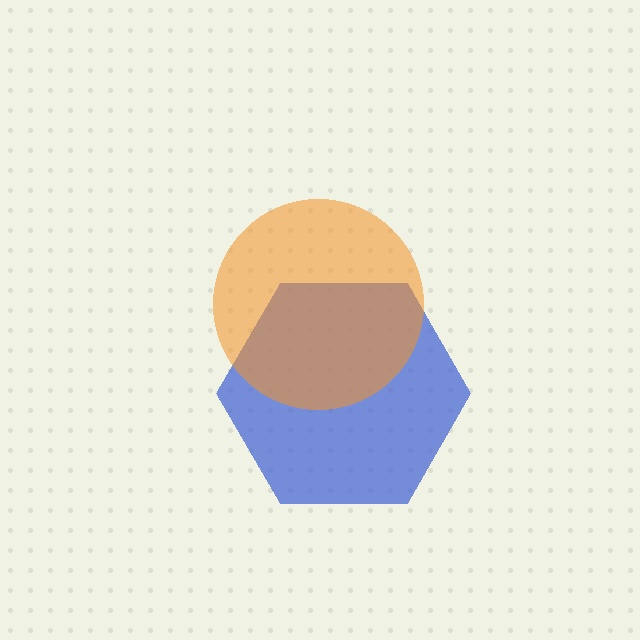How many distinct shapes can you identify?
There are 2 distinct shapes: a blue hexagon, an orange circle.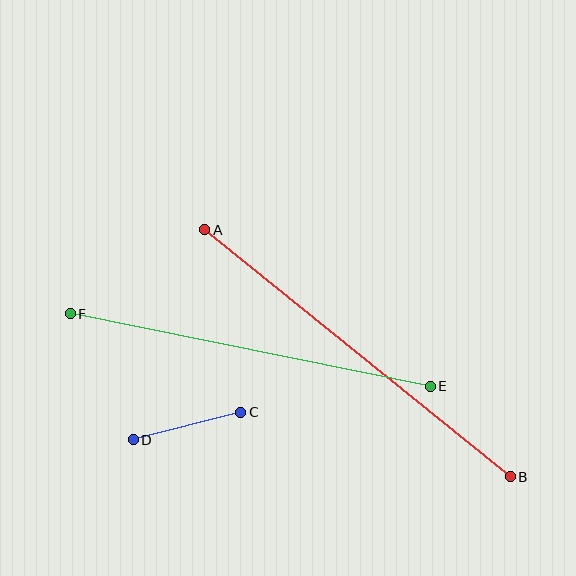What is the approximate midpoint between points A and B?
The midpoint is at approximately (357, 353) pixels.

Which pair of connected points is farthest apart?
Points A and B are farthest apart.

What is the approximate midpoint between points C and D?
The midpoint is at approximately (187, 426) pixels.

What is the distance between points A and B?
The distance is approximately 393 pixels.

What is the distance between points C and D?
The distance is approximately 111 pixels.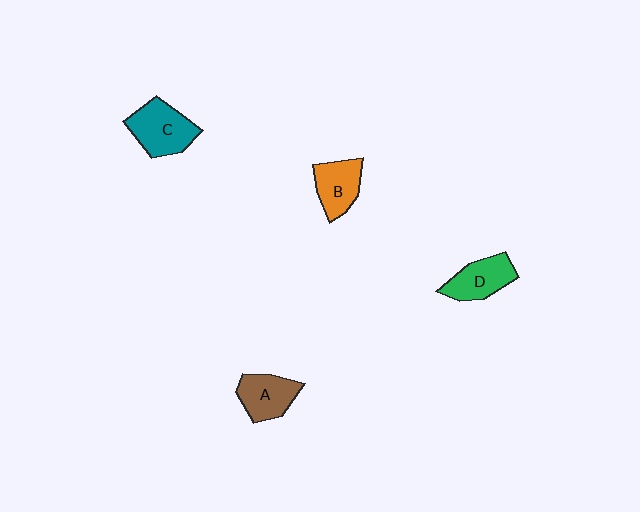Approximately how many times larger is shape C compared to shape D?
Approximately 1.2 times.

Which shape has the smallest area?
Shape B (orange).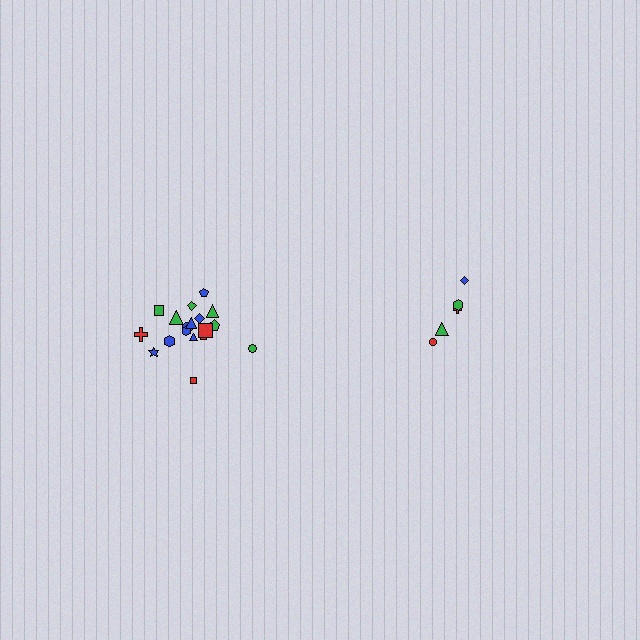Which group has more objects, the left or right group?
The left group.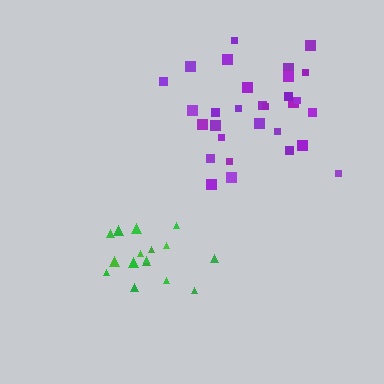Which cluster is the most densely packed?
Green.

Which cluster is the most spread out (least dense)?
Purple.